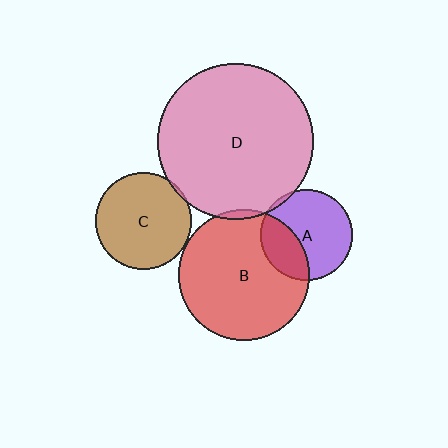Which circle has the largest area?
Circle D (pink).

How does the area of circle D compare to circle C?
Approximately 2.6 times.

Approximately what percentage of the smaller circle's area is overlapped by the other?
Approximately 5%.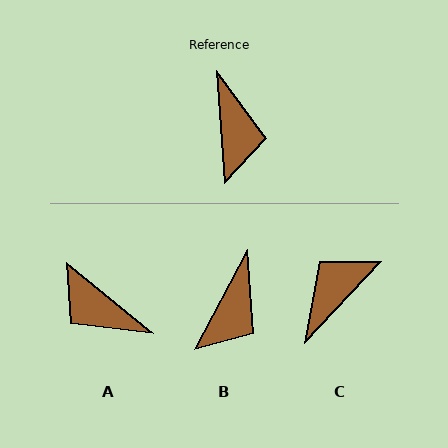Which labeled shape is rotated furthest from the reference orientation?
C, about 133 degrees away.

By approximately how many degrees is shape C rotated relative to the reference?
Approximately 133 degrees counter-clockwise.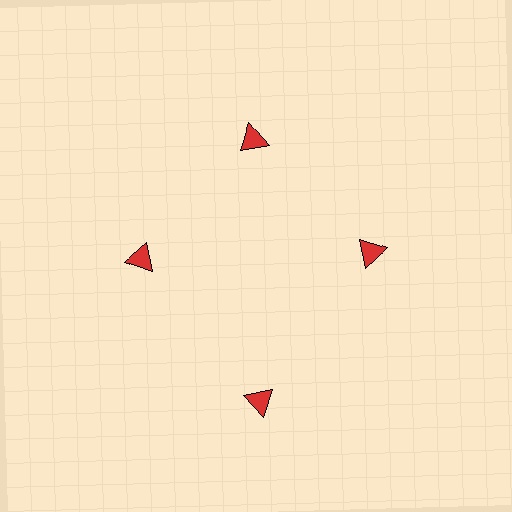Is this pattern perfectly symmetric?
No. The 4 red triangles are arranged in a ring, but one element near the 6 o'clock position is pushed outward from the center, breaking the 4-fold rotational symmetry.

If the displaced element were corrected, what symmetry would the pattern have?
It would have 4-fold rotational symmetry — the pattern would map onto itself every 90 degrees.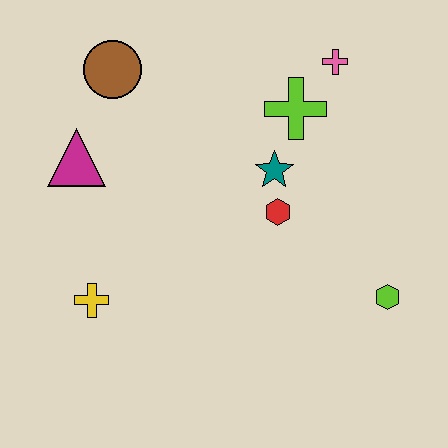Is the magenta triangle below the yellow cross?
No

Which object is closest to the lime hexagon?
The red hexagon is closest to the lime hexagon.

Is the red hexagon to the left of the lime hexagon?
Yes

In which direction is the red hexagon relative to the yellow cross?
The red hexagon is to the right of the yellow cross.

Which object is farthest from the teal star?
The yellow cross is farthest from the teal star.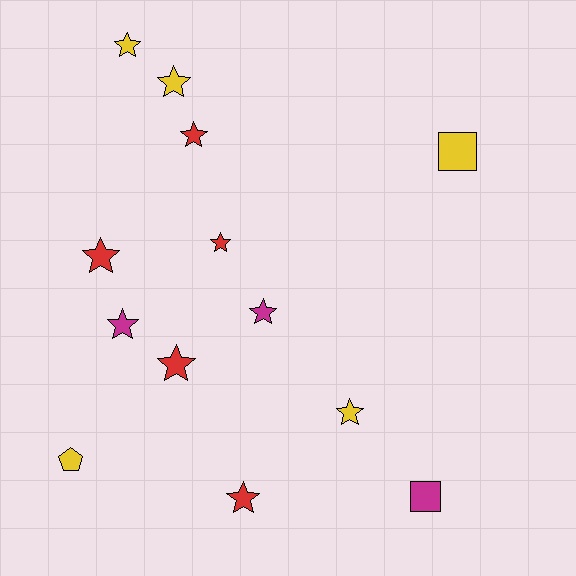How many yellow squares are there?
There is 1 yellow square.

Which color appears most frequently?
Yellow, with 5 objects.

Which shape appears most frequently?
Star, with 10 objects.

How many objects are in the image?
There are 13 objects.